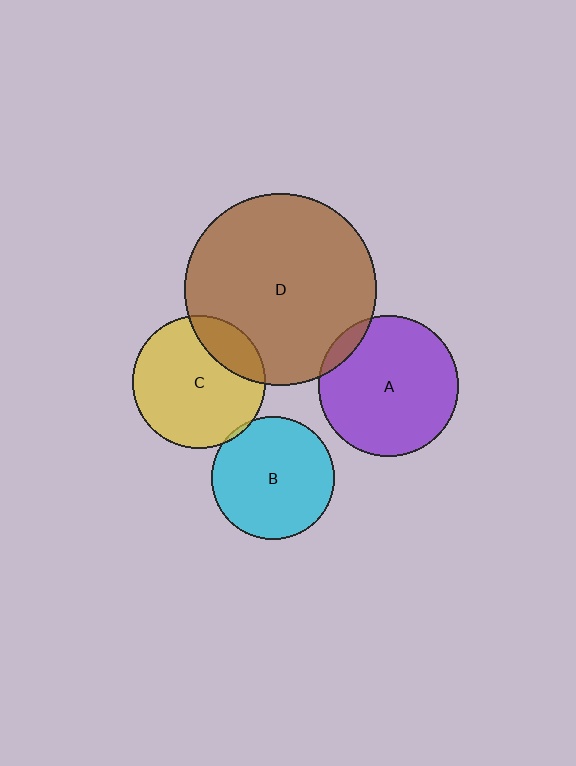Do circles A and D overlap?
Yes.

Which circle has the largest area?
Circle D (brown).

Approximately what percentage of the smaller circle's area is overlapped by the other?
Approximately 5%.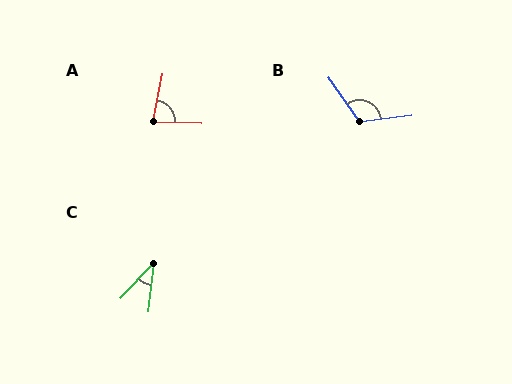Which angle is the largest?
B, at approximately 118 degrees.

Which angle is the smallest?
C, at approximately 37 degrees.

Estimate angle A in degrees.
Approximately 79 degrees.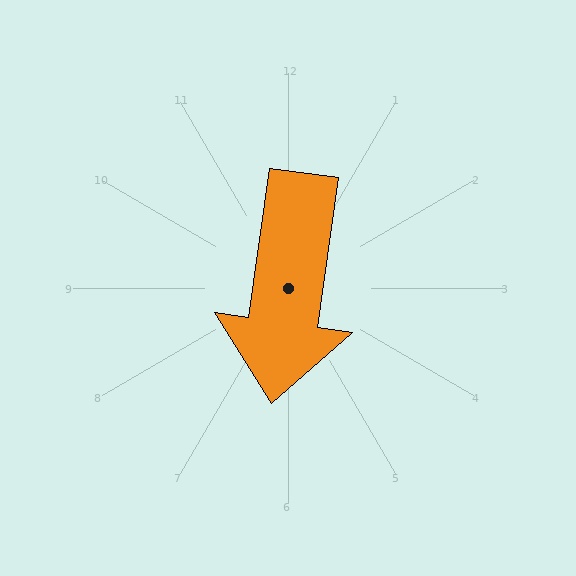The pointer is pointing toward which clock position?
Roughly 6 o'clock.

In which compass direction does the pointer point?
South.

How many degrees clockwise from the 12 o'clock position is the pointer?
Approximately 188 degrees.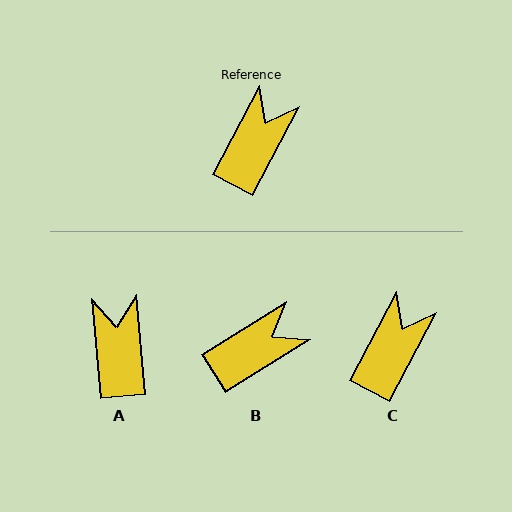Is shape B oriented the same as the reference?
No, it is off by about 30 degrees.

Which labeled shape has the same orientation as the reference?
C.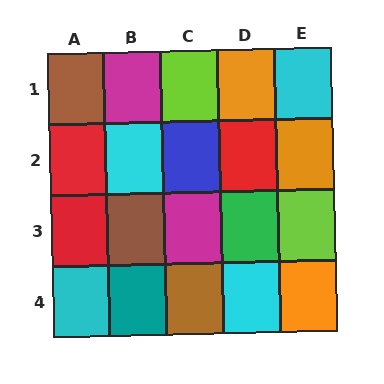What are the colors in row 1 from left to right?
Brown, magenta, lime, orange, cyan.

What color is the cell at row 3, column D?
Green.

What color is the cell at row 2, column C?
Blue.